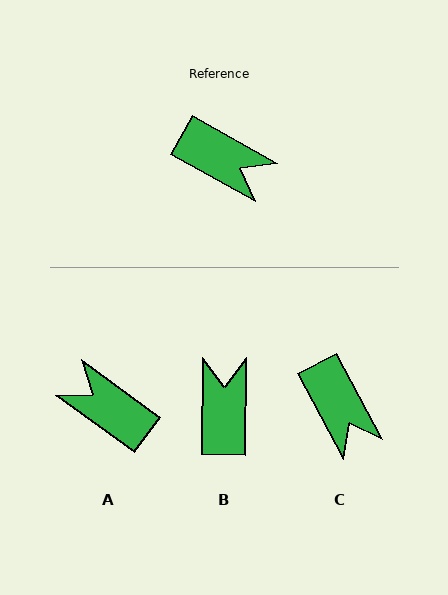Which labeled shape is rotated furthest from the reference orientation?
A, about 173 degrees away.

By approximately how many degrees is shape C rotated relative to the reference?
Approximately 33 degrees clockwise.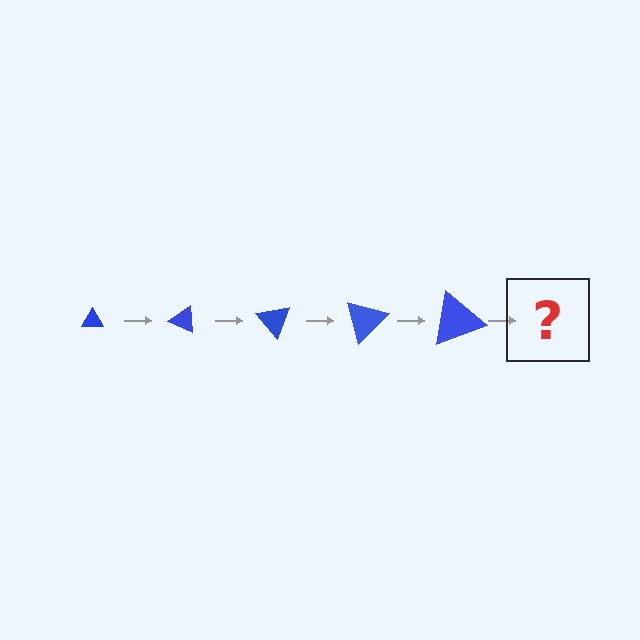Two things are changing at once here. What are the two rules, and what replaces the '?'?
The two rules are that the triangle grows larger each step and it rotates 25 degrees each step. The '?' should be a triangle, larger than the previous one and rotated 125 degrees from the start.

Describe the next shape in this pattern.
It should be a triangle, larger than the previous one and rotated 125 degrees from the start.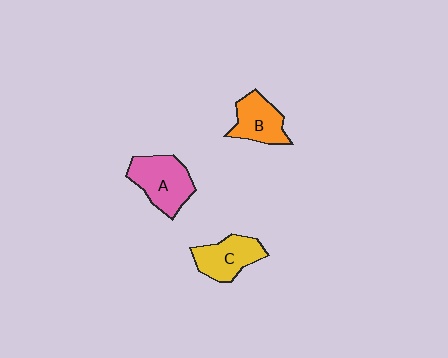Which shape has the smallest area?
Shape B (orange).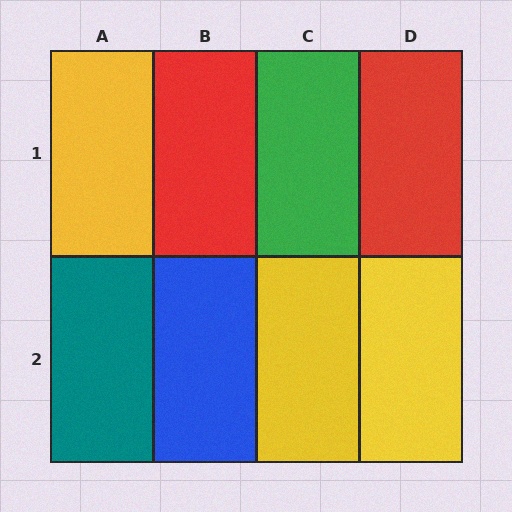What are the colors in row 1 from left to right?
Yellow, red, green, red.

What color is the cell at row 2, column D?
Yellow.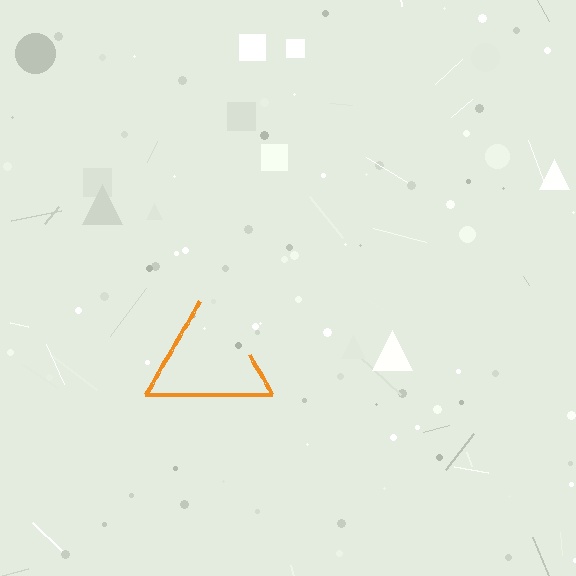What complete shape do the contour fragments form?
The contour fragments form a triangle.